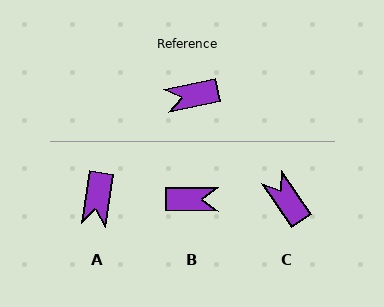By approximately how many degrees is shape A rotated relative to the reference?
Approximately 69 degrees counter-clockwise.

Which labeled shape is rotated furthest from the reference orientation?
B, about 168 degrees away.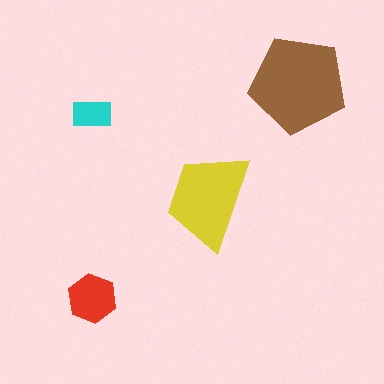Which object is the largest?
The brown pentagon.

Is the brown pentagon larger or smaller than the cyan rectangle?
Larger.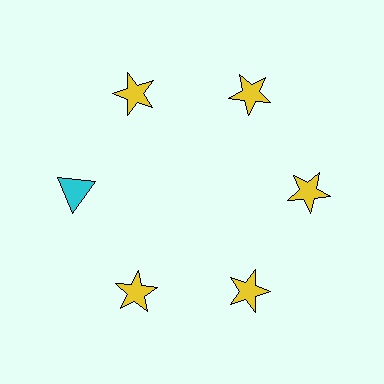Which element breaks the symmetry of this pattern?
The cyan triangle at roughly the 9 o'clock position breaks the symmetry. All other shapes are yellow stars.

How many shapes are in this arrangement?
There are 6 shapes arranged in a ring pattern.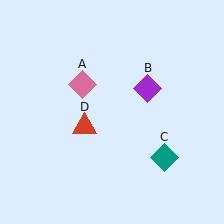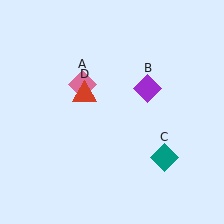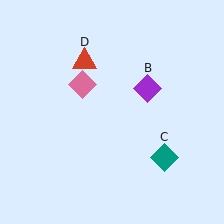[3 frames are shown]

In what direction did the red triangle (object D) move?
The red triangle (object D) moved up.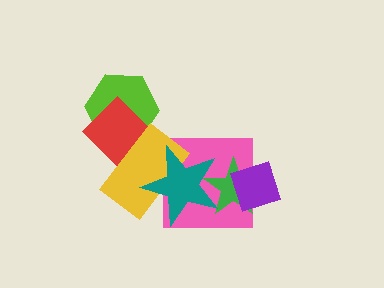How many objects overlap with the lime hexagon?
2 objects overlap with the lime hexagon.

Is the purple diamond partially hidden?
No, no other shape covers it.